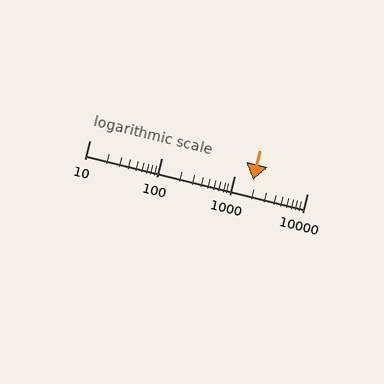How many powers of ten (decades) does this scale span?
The scale spans 3 decades, from 10 to 10000.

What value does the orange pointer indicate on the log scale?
The pointer indicates approximately 1800.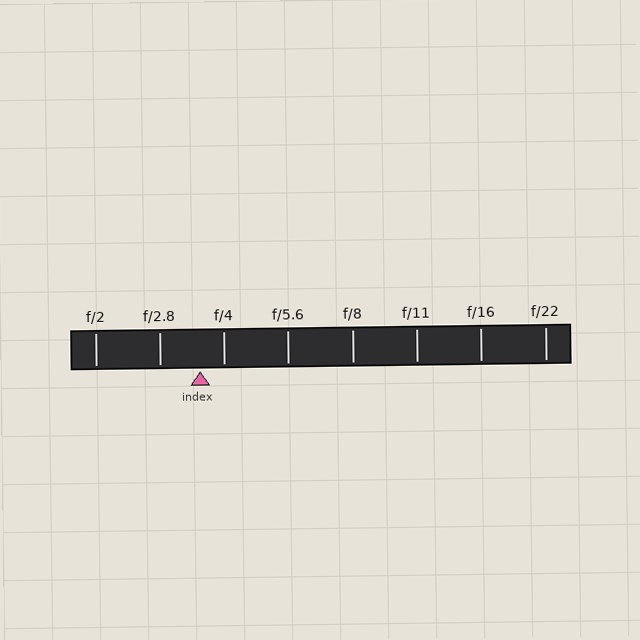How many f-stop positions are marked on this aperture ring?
There are 8 f-stop positions marked.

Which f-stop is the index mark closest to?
The index mark is closest to f/4.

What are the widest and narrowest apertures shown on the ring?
The widest aperture shown is f/2 and the narrowest is f/22.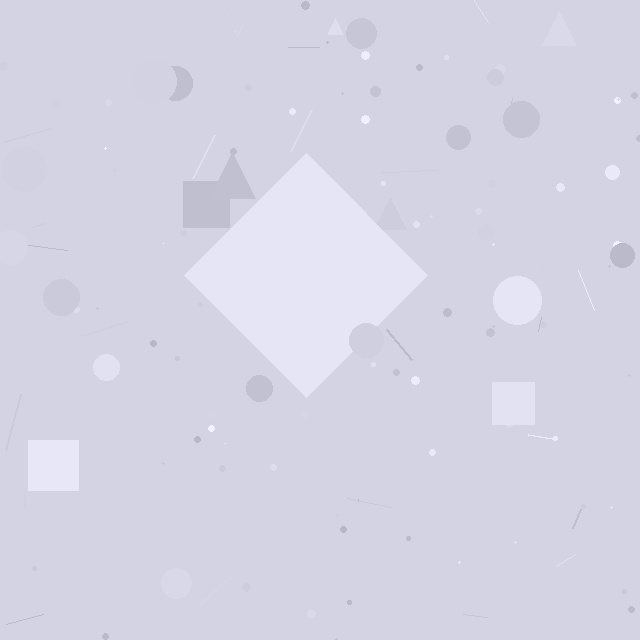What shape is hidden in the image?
A diamond is hidden in the image.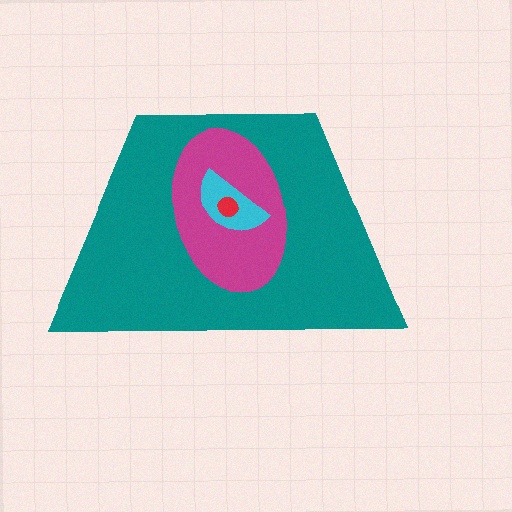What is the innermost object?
The red circle.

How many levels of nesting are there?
4.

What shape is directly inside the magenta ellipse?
The cyan semicircle.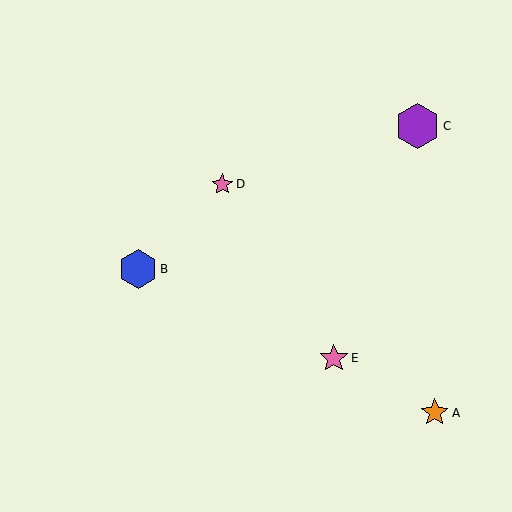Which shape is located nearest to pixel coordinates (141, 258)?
The blue hexagon (labeled B) at (138, 269) is nearest to that location.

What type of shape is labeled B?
Shape B is a blue hexagon.